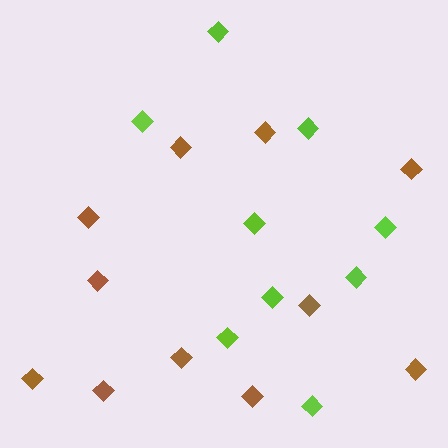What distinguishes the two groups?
There are 2 groups: one group of brown diamonds (11) and one group of lime diamonds (9).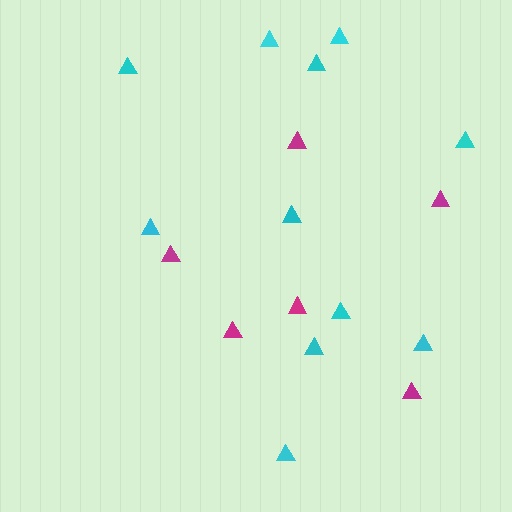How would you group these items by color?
There are 2 groups: one group of magenta triangles (6) and one group of cyan triangles (11).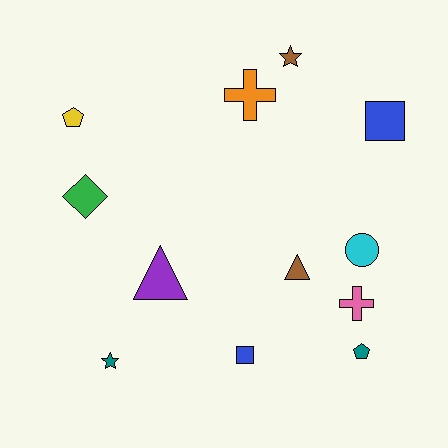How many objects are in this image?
There are 12 objects.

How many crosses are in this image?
There are 2 crosses.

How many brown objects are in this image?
There are 2 brown objects.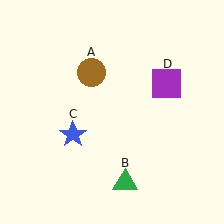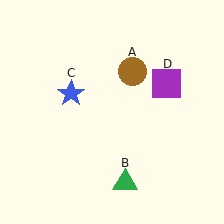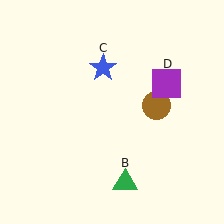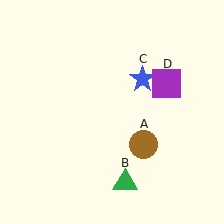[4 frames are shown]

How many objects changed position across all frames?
2 objects changed position: brown circle (object A), blue star (object C).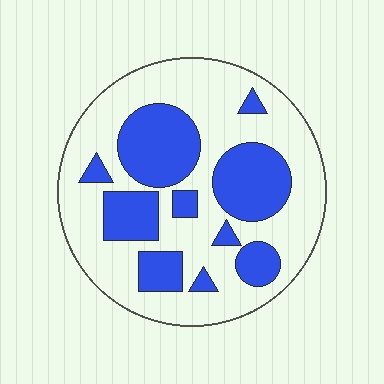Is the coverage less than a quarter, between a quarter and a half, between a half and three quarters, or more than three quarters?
Between a quarter and a half.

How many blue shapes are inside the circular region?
10.